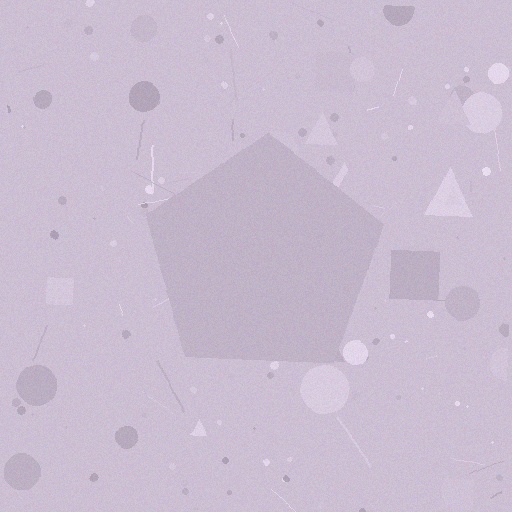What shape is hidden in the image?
A pentagon is hidden in the image.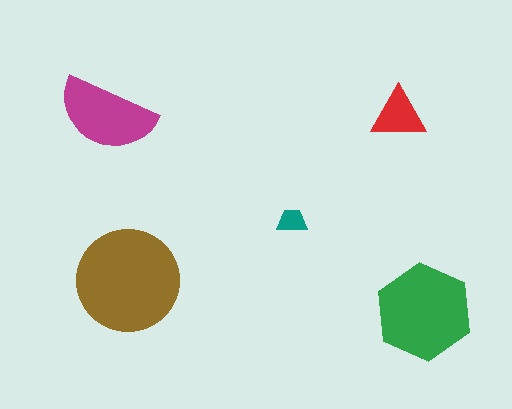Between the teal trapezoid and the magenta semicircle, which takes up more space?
The magenta semicircle.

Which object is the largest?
The brown circle.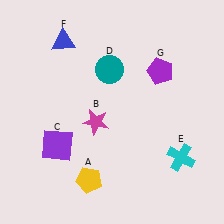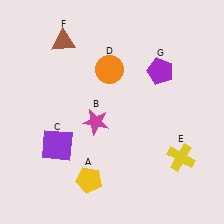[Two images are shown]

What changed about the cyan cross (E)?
In Image 1, E is cyan. In Image 2, it changed to yellow.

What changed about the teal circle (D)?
In Image 1, D is teal. In Image 2, it changed to orange.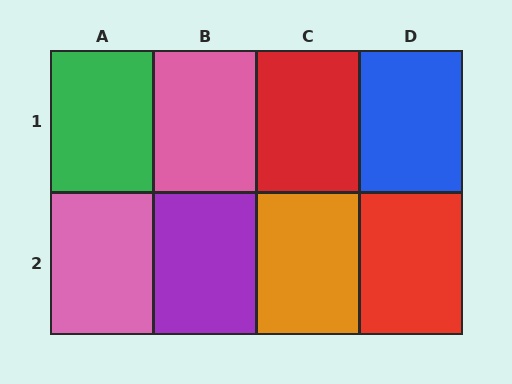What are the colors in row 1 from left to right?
Green, pink, red, blue.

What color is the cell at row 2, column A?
Pink.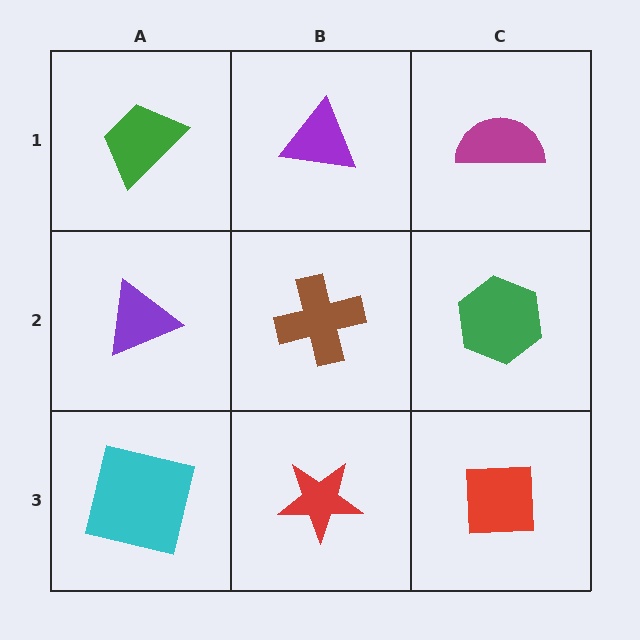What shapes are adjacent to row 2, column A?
A green trapezoid (row 1, column A), a cyan square (row 3, column A), a brown cross (row 2, column B).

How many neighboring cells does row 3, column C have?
2.